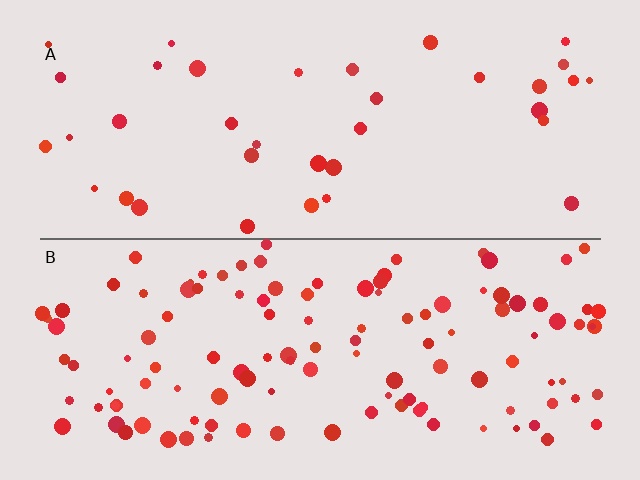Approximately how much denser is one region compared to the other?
Approximately 3.3× — region B over region A.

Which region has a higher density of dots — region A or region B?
B (the bottom).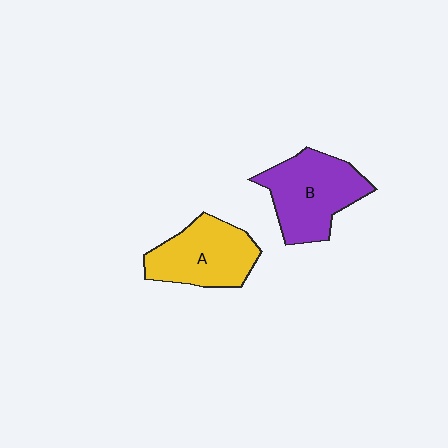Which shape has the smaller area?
Shape A (yellow).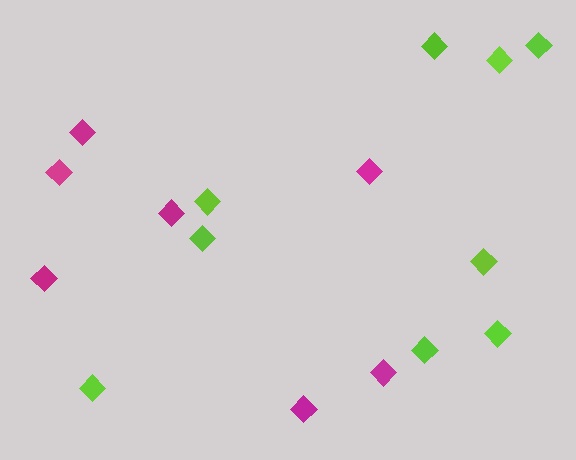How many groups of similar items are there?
There are 2 groups: one group of magenta diamonds (7) and one group of lime diamonds (9).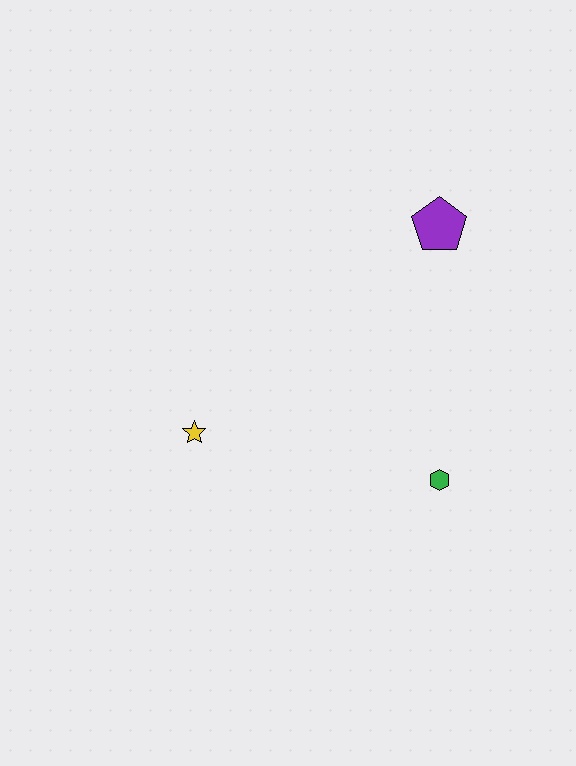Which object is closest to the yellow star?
The green hexagon is closest to the yellow star.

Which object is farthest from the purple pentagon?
The yellow star is farthest from the purple pentagon.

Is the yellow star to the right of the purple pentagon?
No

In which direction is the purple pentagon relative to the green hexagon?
The purple pentagon is above the green hexagon.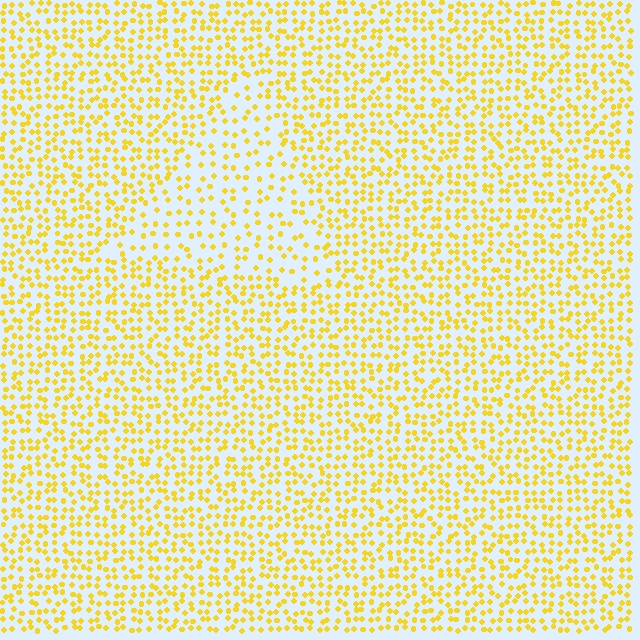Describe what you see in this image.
The image contains small yellow elements arranged at two different densities. A triangle-shaped region is visible where the elements are less densely packed than the surrounding area.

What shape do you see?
I see a triangle.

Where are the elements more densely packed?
The elements are more densely packed outside the triangle boundary.